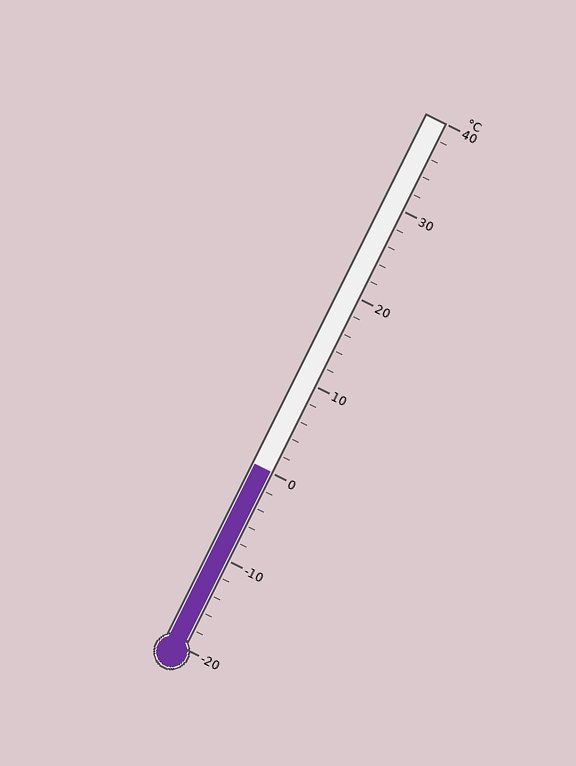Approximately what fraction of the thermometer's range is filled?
The thermometer is filled to approximately 35% of its range.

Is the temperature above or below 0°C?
The temperature is at 0°C.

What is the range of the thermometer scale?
The thermometer scale ranges from -20°C to 40°C.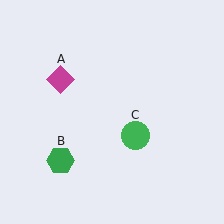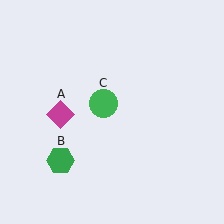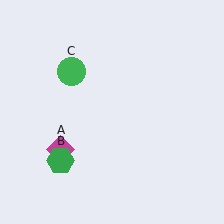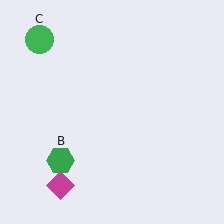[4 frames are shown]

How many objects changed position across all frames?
2 objects changed position: magenta diamond (object A), green circle (object C).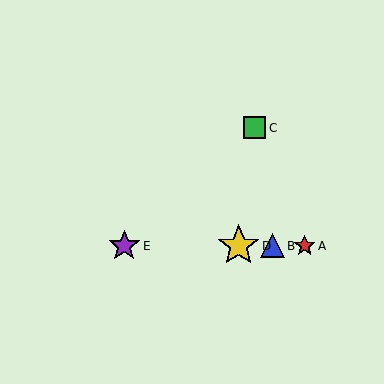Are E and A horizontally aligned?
Yes, both are at y≈246.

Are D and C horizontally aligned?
No, D is at y≈246 and C is at y≈128.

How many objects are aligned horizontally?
4 objects (A, B, D, E) are aligned horizontally.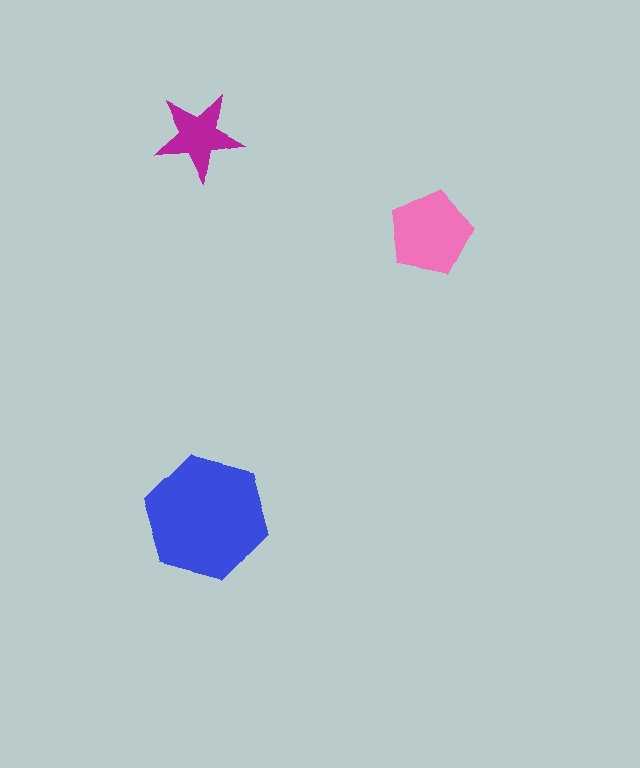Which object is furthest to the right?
The pink pentagon is rightmost.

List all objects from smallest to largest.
The magenta star, the pink pentagon, the blue hexagon.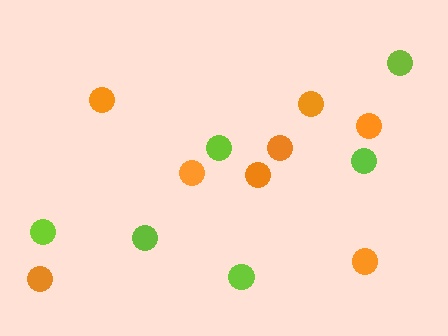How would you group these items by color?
There are 2 groups: one group of orange circles (8) and one group of lime circles (6).